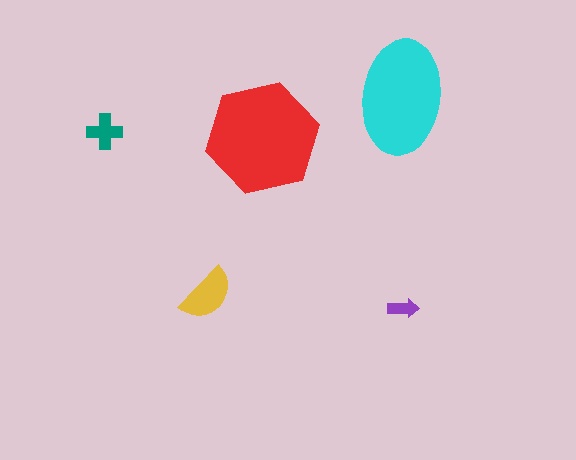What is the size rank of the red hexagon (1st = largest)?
1st.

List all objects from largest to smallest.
The red hexagon, the cyan ellipse, the yellow semicircle, the teal cross, the purple arrow.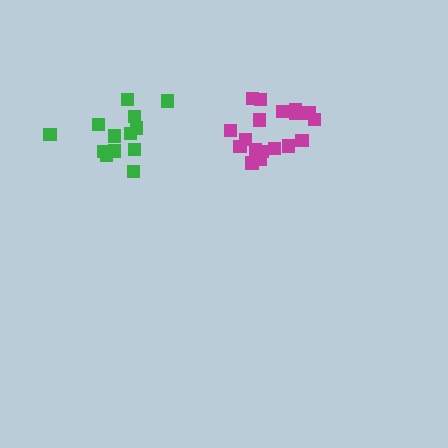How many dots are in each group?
Group 1: 13 dots, Group 2: 18 dots (31 total).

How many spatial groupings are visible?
There are 2 spatial groupings.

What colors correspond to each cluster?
The clusters are colored: green, magenta.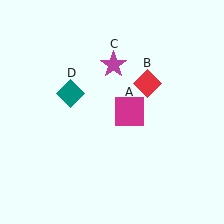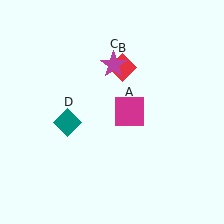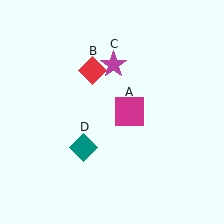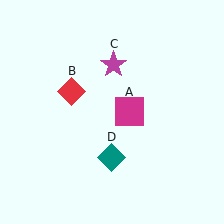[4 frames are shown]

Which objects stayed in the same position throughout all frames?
Magenta square (object A) and magenta star (object C) remained stationary.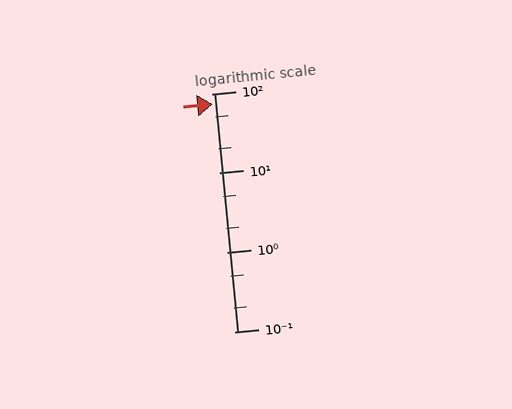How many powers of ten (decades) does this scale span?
The scale spans 3 decades, from 0.1 to 100.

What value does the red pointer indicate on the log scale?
The pointer indicates approximately 74.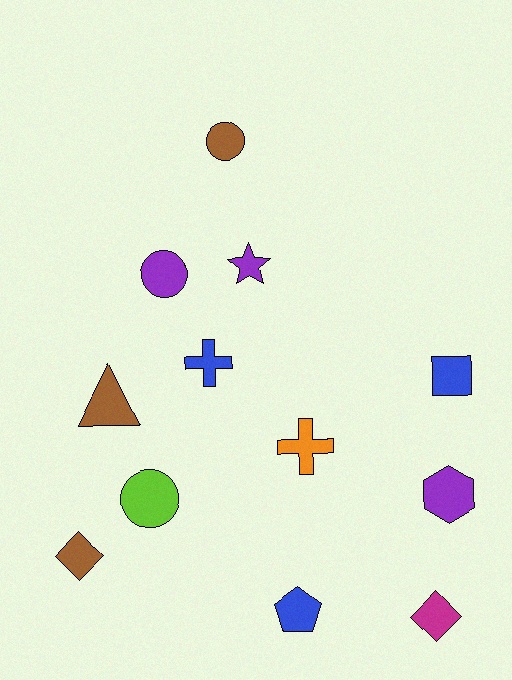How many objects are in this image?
There are 12 objects.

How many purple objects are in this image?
There are 3 purple objects.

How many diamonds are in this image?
There are 2 diamonds.